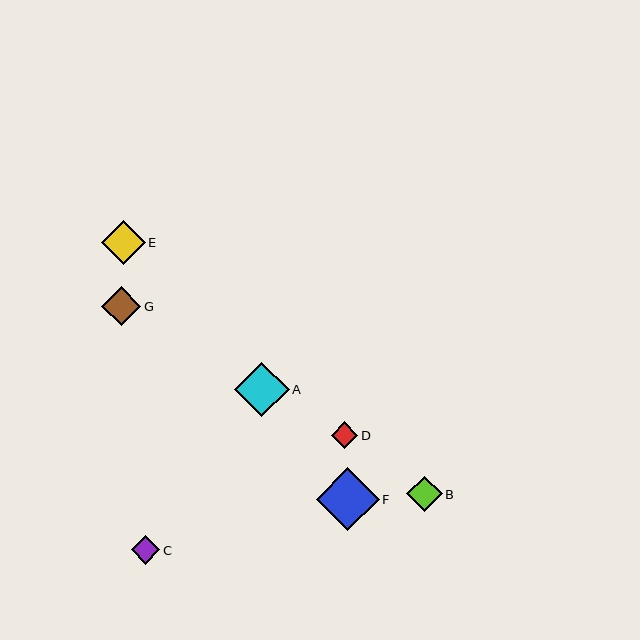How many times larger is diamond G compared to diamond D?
Diamond G is approximately 1.5 times the size of diamond D.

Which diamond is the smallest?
Diamond D is the smallest with a size of approximately 26 pixels.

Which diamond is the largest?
Diamond F is the largest with a size of approximately 63 pixels.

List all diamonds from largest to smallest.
From largest to smallest: F, A, E, G, B, C, D.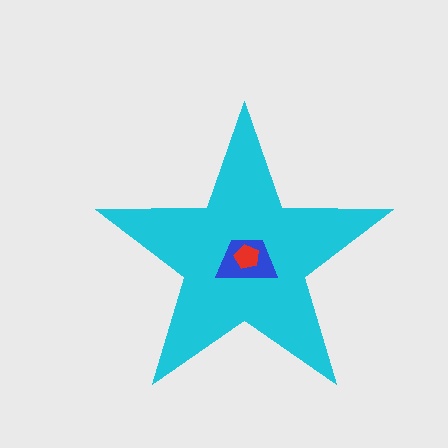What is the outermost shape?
The cyan star.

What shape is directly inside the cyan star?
The blue trapezoid.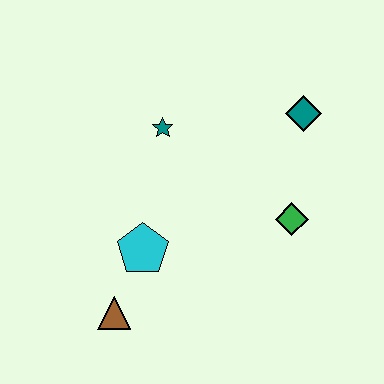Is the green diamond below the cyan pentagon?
No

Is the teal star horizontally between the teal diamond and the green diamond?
No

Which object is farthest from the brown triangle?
The teal diamond is farthest from the brown triangle.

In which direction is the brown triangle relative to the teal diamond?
The brown triangle is below the teal diamond.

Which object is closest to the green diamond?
The teal diamond is closest to the green diamond.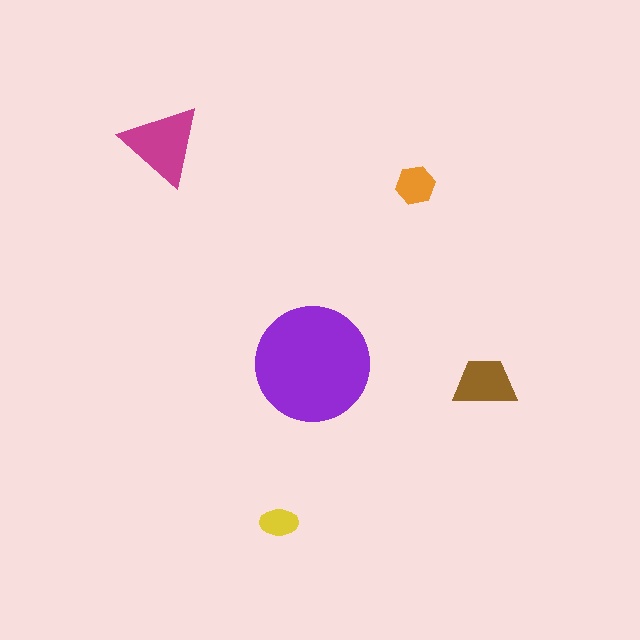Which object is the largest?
The purple circle.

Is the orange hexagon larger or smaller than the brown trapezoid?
Smaller.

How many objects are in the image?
There are 5 objects in the image.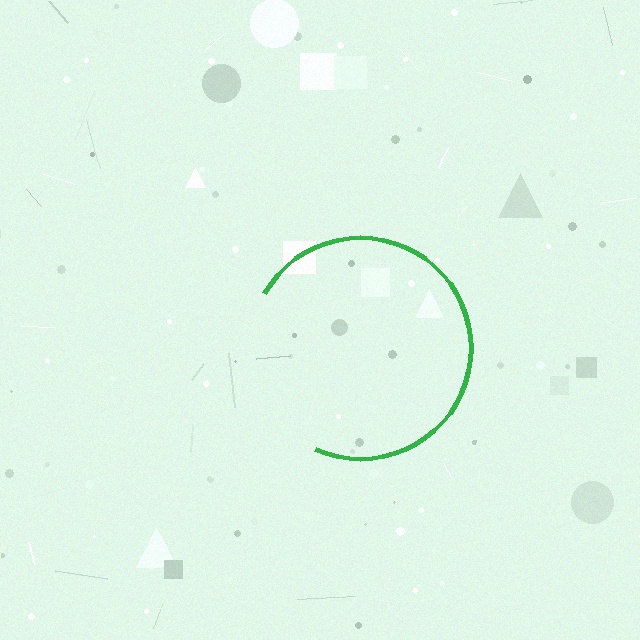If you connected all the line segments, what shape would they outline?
They would outline a circle.